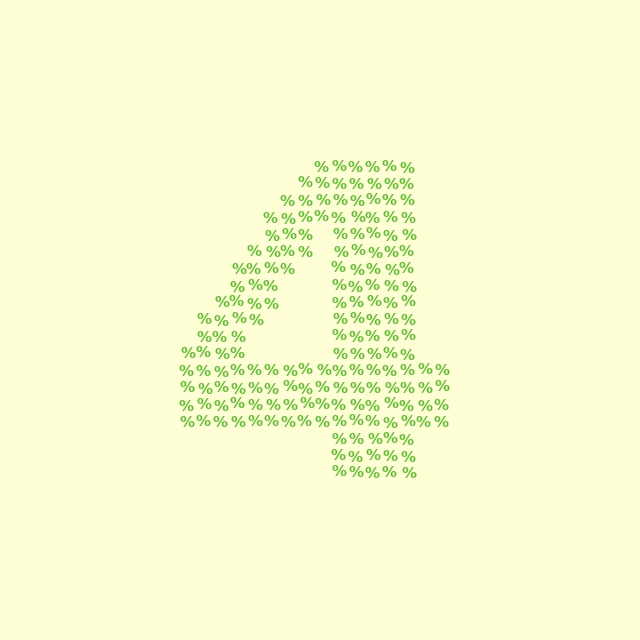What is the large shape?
The large shape is the digit 4.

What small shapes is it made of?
It is made of small percent signs.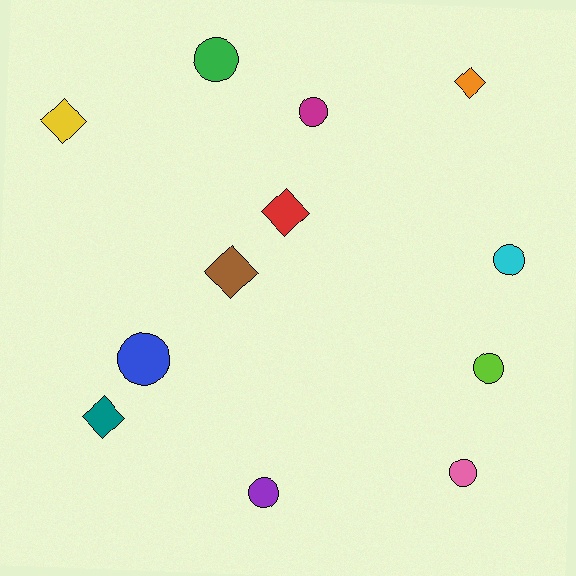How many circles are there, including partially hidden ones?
There are 7 circles.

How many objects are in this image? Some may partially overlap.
There are 12 objects.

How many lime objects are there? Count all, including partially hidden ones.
There is 1 lime object.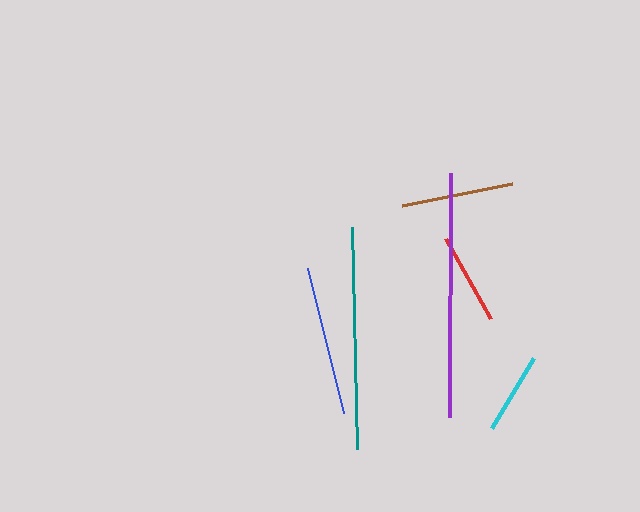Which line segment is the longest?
The purple line is the longest at approximately 243 pixels.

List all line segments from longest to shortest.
From longest to shortest: purple, teal, blue, brown, red, cyan.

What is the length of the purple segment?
The purple segment is approximately 243 pixels long.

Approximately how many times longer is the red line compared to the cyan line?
The red line is approximately 1.1 times the length of the cyan line.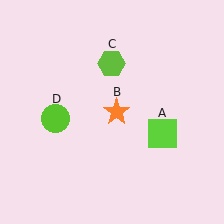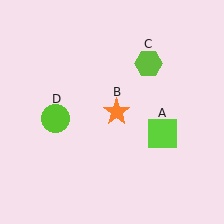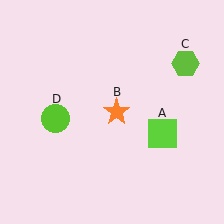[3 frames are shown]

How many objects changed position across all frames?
1 object changed position: lime hexagon (object C).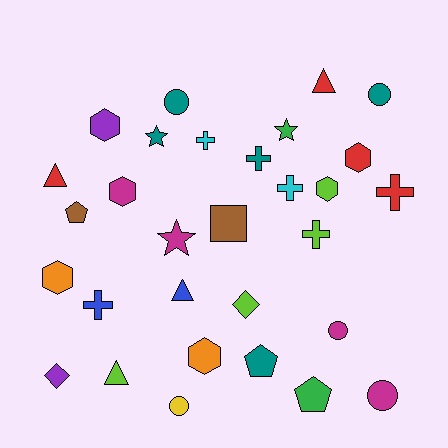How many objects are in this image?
There are 30 objects.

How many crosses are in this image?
There are 6 crosses.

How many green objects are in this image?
There are 2 green objects.